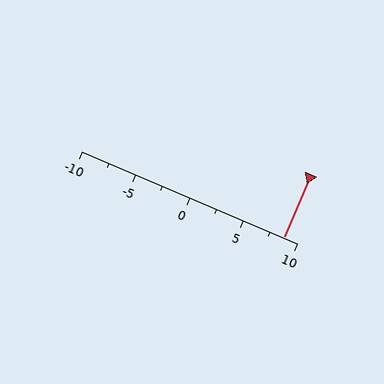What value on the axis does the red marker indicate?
The marker indicates approximately 8.8.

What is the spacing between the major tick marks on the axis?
The major ticks are spaced 5 apart.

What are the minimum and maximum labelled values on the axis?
The axis runs from -10 to 10.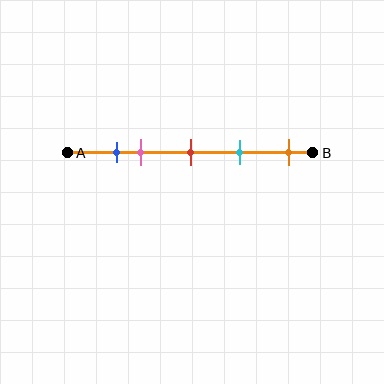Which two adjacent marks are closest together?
The blue and pink marks are the closest adjacent pair.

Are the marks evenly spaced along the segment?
No, the marks are not evenly spaced.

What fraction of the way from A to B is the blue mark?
The blue mark is approximately 20% (0.2) of the way from A to B.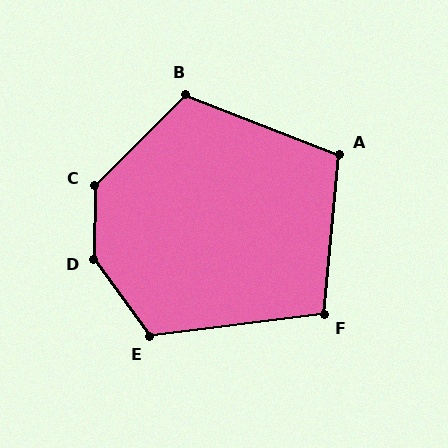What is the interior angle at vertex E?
Approximately 119 degrees (obtuse).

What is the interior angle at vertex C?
Approximately 136 degrees (obtuse).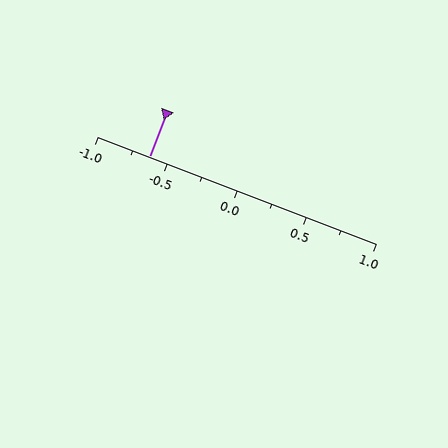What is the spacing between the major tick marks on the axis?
The major ticks are spaced 0.5 apart.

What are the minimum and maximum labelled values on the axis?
The axis runs from -1.0 to 1.0.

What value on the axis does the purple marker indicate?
The marker indicates approximately -0.62.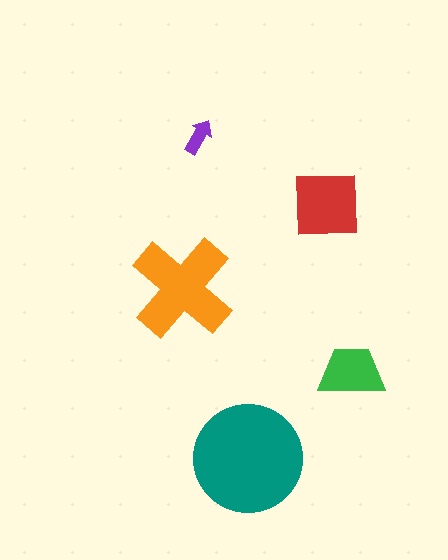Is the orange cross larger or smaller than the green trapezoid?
Larger.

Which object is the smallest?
The purple arrow.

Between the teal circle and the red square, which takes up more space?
The teal circle.